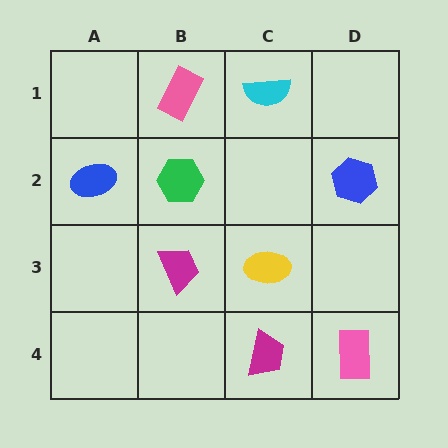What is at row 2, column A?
A blue ellipse.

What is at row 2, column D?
A blue hexagon.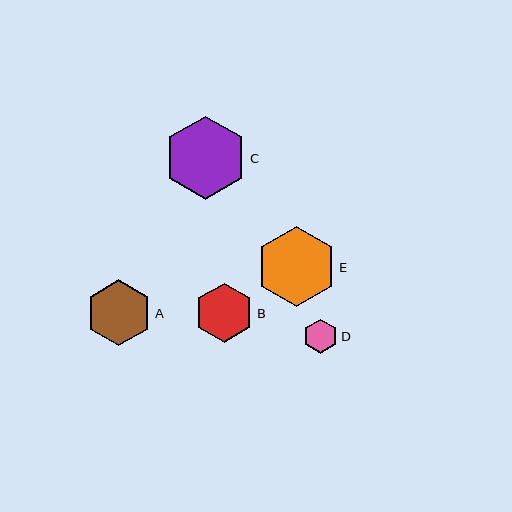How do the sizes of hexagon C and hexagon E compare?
Hexagon C and hexagon E are approximately the same size.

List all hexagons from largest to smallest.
From largest to smallest: C, E, A, B, D.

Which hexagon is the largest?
Hexagon C is the largest with a size of approximately 83 pixels.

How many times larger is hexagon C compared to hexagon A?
Hexagon C is approximately 1.3 times the size of hexagon A.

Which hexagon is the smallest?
Hexagon D is the smallest with a size of approximately 34 pixels.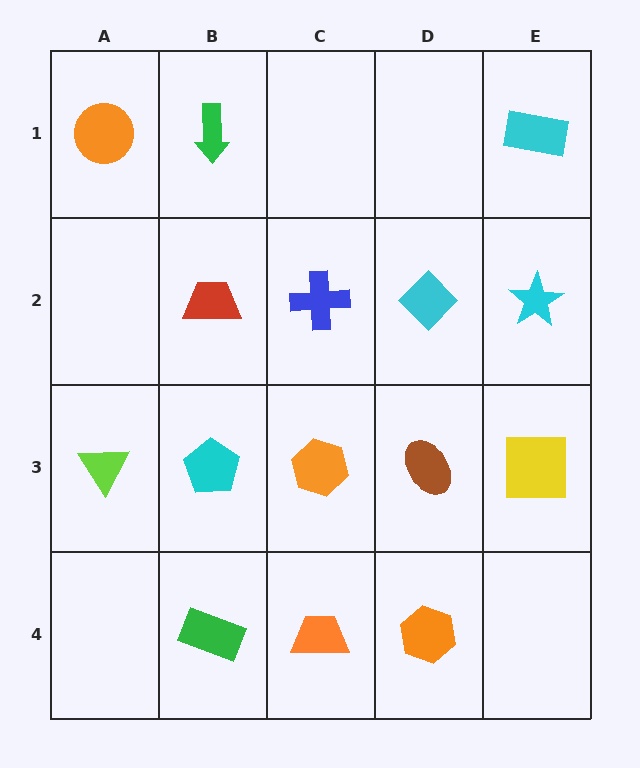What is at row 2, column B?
A red trapezoid.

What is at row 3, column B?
A cyan pentagon.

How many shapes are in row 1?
3 shapes.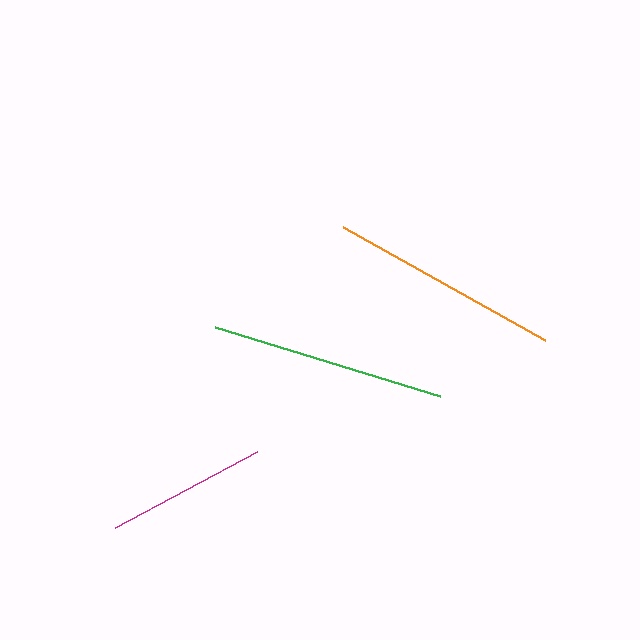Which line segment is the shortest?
The magenta line is the shortest at approximately 161 pixels.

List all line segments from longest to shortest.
From longest to shortest: green, orange, magenta.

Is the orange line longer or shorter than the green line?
The green line is longer than the orange line.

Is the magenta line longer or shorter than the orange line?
The orange line is longer than the magenta line.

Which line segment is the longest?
The green line is the longest at approximately 235 pixels.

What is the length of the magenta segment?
The magenta segment is approximately 161 pixels long.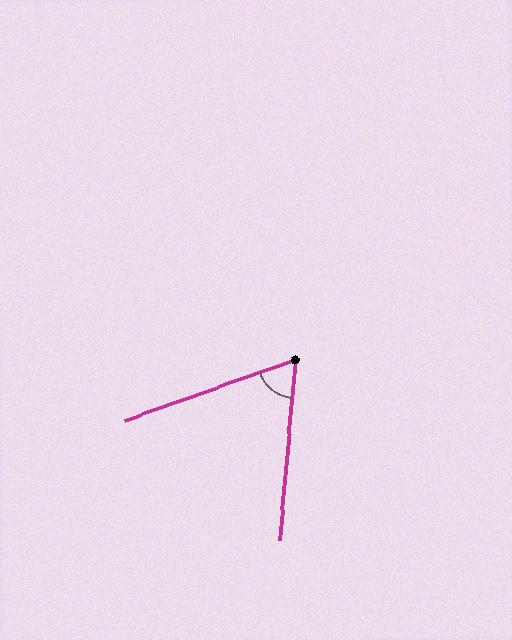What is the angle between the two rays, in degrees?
Approximately 66 degrees.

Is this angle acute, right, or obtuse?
It is acute.